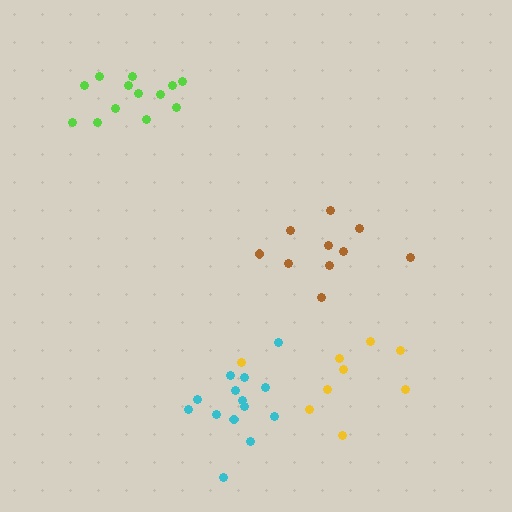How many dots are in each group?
Group 1: 10 dots, Group 2: 9 dots, Group 3: 13 dots, Group 4: 14 dots (46 total).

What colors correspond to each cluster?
The clusters are colored: brown, yellow, lime, cyan.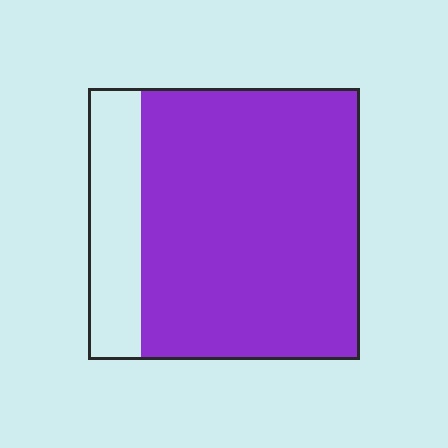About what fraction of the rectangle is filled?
About four fifths (4/5).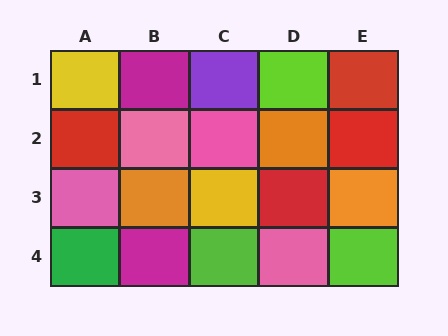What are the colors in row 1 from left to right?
Yellow, magenta, purple, lime, red.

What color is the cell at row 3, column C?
Yellow.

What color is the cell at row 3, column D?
Red.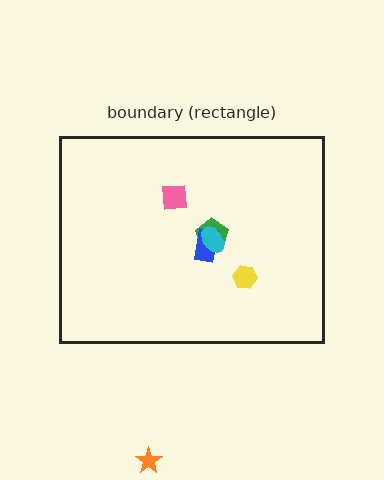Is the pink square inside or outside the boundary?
Inside.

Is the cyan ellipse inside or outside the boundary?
Inside.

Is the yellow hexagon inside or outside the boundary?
Inside.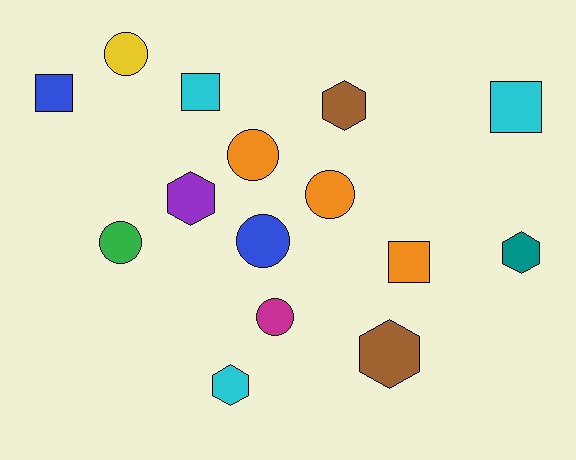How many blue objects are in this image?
There are 2 blue objects.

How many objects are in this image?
There are 15 objects.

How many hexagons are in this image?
There are 5 hexagons.